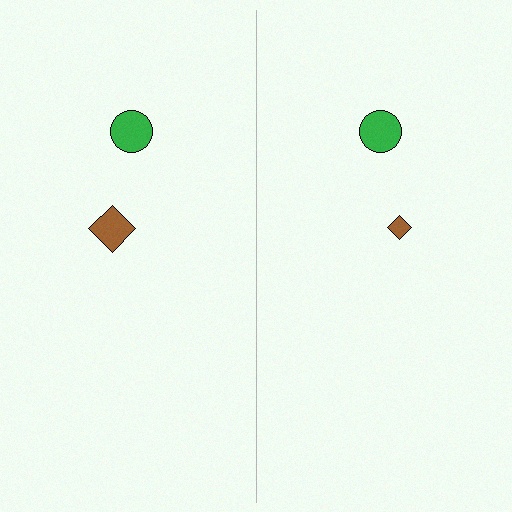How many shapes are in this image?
There are 4 shapes in this image.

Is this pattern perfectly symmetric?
No, the pattern is not perfectly symmetric. The brown diamond on the right side has a different size than its mirror counterpart.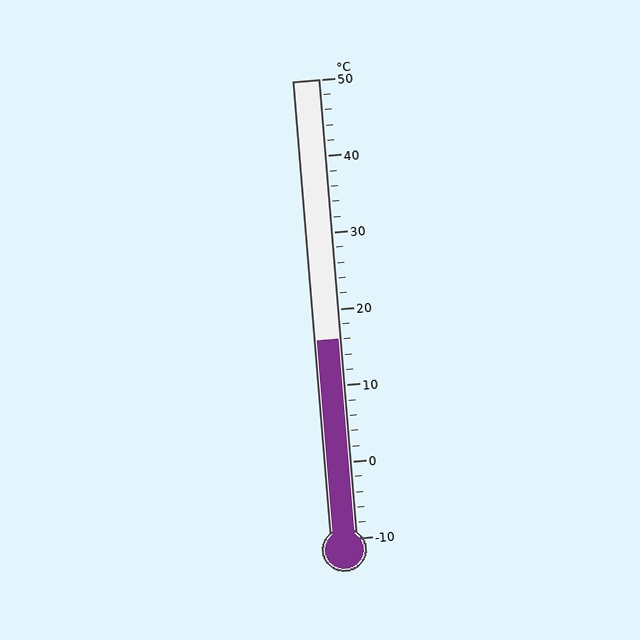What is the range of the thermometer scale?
The thermometer scale ranges from -10°C to 50°C.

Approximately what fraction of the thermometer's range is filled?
The thermometer is filled to approximately 45% of its range.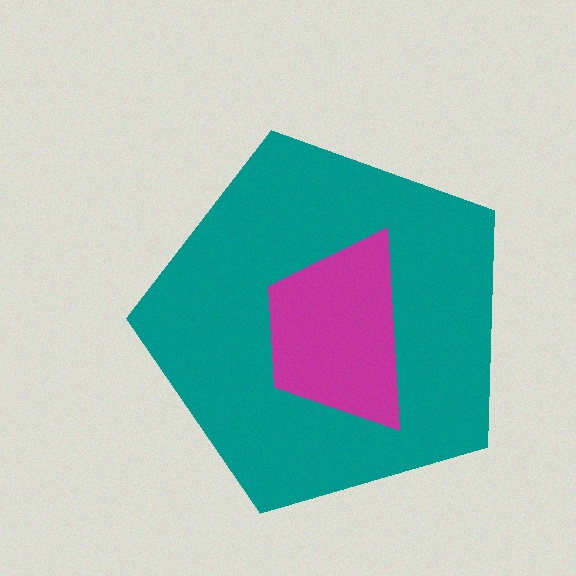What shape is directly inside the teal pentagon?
The magenta trapezoid.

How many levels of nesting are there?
2.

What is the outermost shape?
The teal pentagon.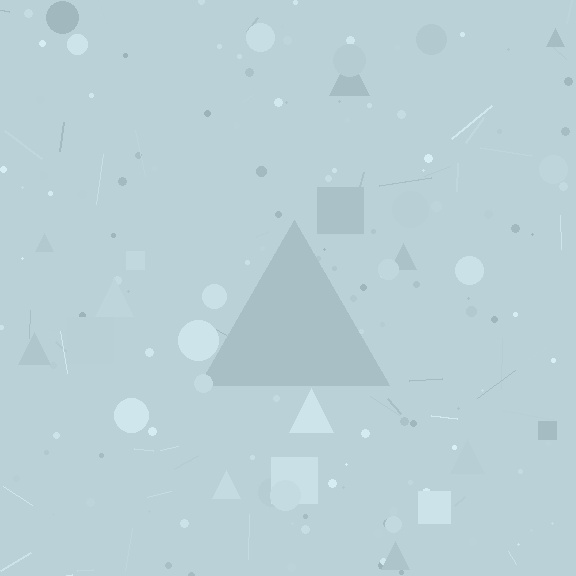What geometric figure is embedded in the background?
A triangle is embedded in the background.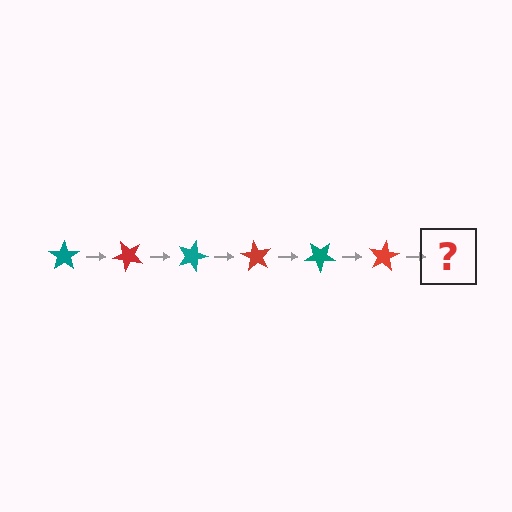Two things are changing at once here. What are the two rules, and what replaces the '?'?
The two rules are that it rotates 45 degrees each step and the color cycles through teal and red. The '?' should be a teal star, rotated 270 degrees from the start.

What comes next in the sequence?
The next element should be a teal star, rotated 270 degrees from the start.